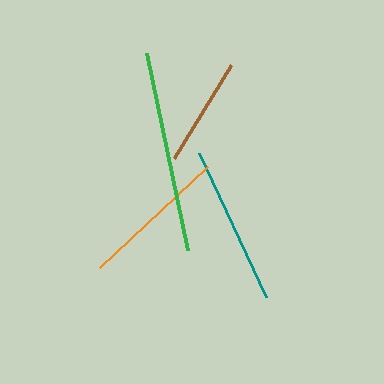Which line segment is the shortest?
The brown line is the shortest at approximately 109 pixels.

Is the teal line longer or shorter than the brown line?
The teal line is longer than the brown line.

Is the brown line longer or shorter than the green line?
The green line is longer than the brown line.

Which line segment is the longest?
The green line is the longest at approximately 201 pixels.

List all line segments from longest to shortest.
From longest to shortest: green, teal, orange, brown.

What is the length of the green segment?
The green segment is approximately 201 pixels long.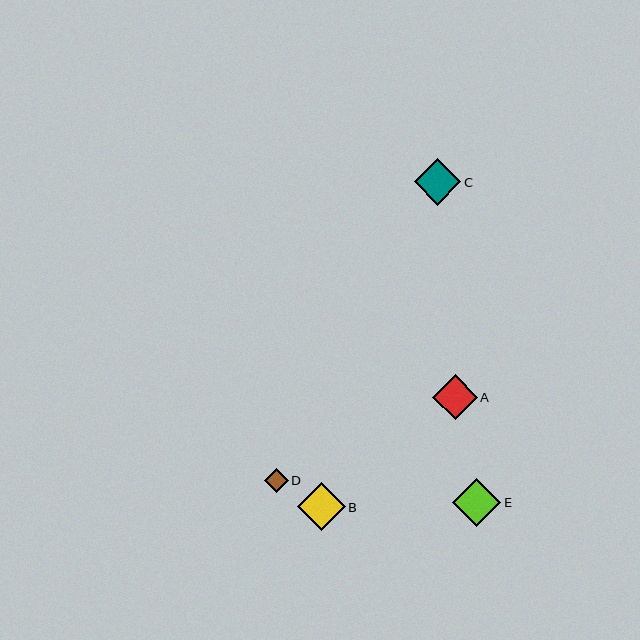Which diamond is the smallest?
Diamond D is the smallest with a size of approximately 24 pixels.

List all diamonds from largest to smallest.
From largest to smallest: E, B, C, A, D.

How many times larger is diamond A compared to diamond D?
Diamond A is approximately 1.9 times the size of diamond D.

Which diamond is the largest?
Diamond E is the largest with a size of approximately 48 pixels.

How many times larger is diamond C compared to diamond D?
Diamond C is approximately 1.9 times the size of diamond D.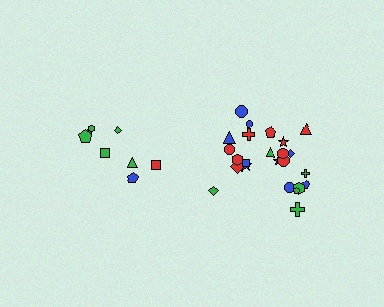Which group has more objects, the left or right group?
The right group.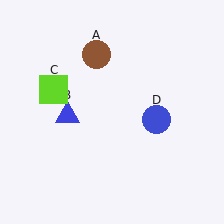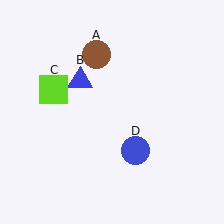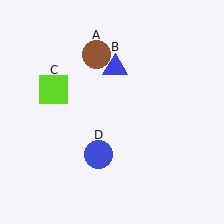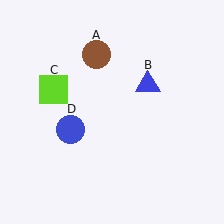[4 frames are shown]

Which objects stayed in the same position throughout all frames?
Brown circle (object A) and lime square (object C) remained stationary.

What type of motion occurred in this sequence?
The blue triangle (object B), blue circle (object D) rotated clockwise around the center of the scene.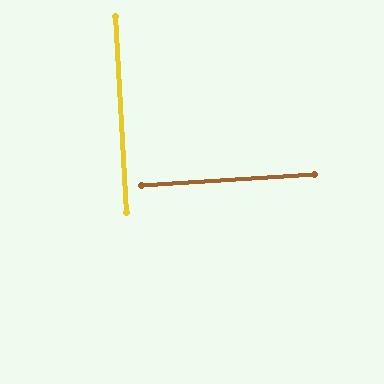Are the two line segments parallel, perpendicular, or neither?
Perpendicular — they meet at approximately 89°.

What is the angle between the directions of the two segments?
Approximately 89 degrees.